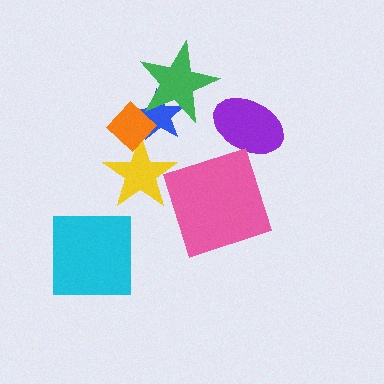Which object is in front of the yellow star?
The orange diamond is in front of the yellow star.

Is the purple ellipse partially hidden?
No, no other shape covers it.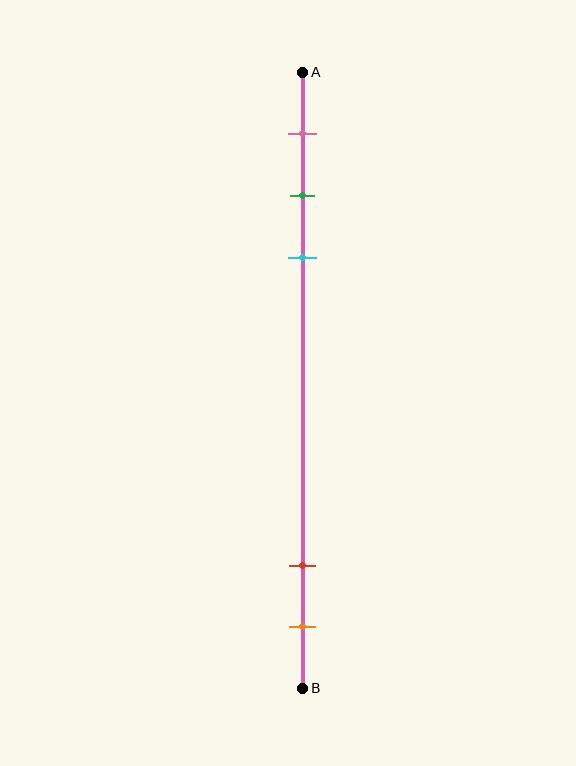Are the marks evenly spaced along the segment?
No, the marks are not evenly spaced.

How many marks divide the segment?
There are 5 marks dividing the segment.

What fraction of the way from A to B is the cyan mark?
The cyan mark is approximately 30% (0.3) of the way from A to B.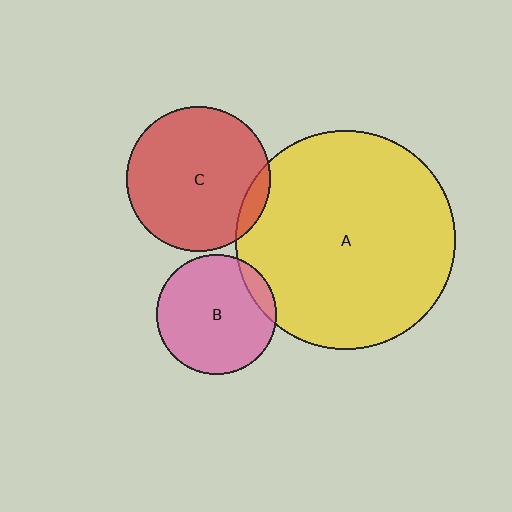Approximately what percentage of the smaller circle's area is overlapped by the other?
Approximately 10%.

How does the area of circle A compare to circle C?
Approximately 2.3 times.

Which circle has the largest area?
Circle A (yellow).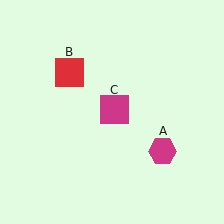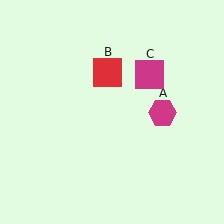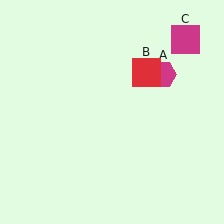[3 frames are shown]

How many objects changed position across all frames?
3 objects changed position: magenta hexagon (object A), red square (object B), magenta square (object C).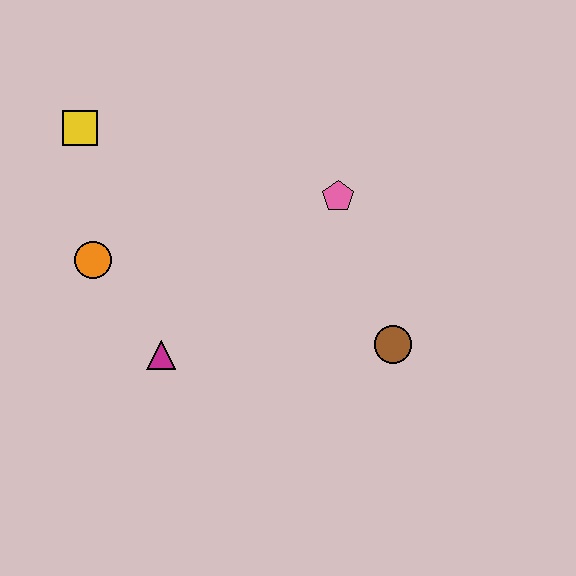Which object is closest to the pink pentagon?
The brown circle is closest to the pink pentagon.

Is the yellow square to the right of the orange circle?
No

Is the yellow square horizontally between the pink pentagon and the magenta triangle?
No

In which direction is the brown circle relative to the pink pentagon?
The brown circle is below the pink pentagon.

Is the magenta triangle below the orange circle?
Yes